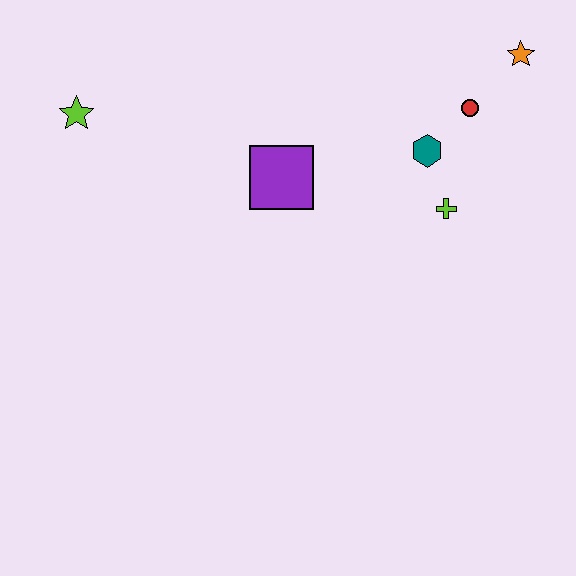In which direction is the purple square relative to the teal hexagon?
The purple square is to the left of the teal hexagon.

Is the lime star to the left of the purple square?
Yes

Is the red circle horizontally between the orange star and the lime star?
Yes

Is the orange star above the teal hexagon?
Yes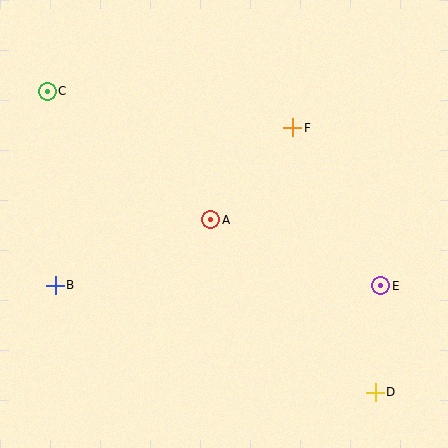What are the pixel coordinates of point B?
Point B is at (55, 285).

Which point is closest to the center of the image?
Point A at (211, 220) is closest to the center.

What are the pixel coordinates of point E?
Point E is at (381, 286).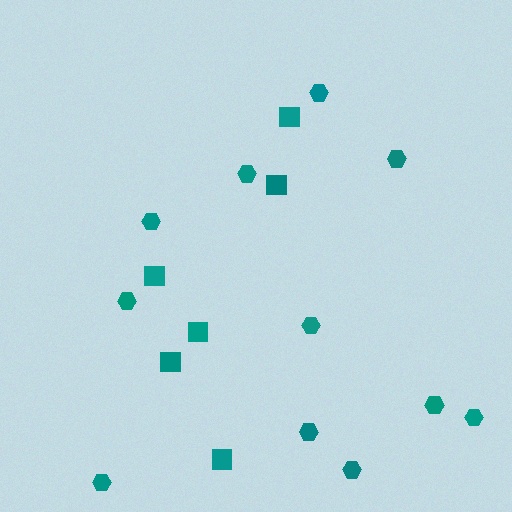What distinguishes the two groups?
There are 2 groups: one group of squares (6) and one group of hexagons (11).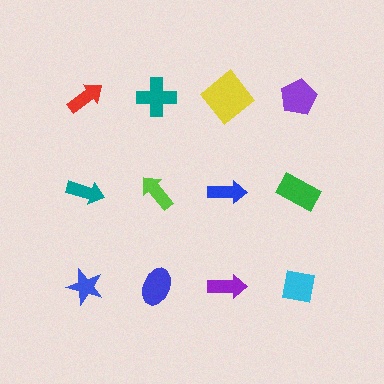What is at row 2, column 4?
A green rectangle.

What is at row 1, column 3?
A yellow diamond.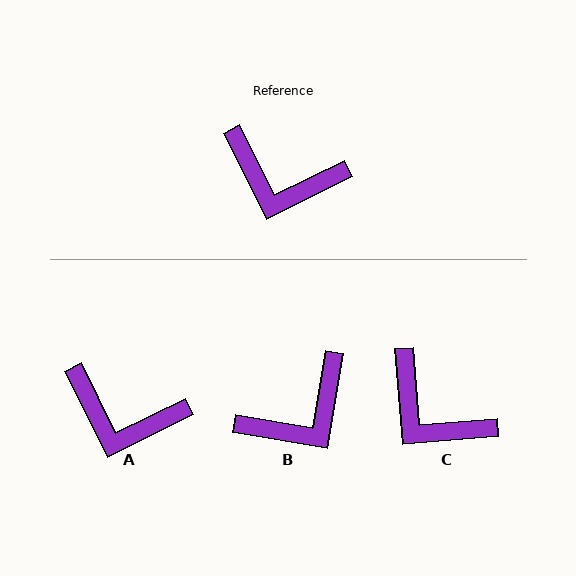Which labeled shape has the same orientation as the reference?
A.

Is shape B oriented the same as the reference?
No, it is off by about 54 degrees.